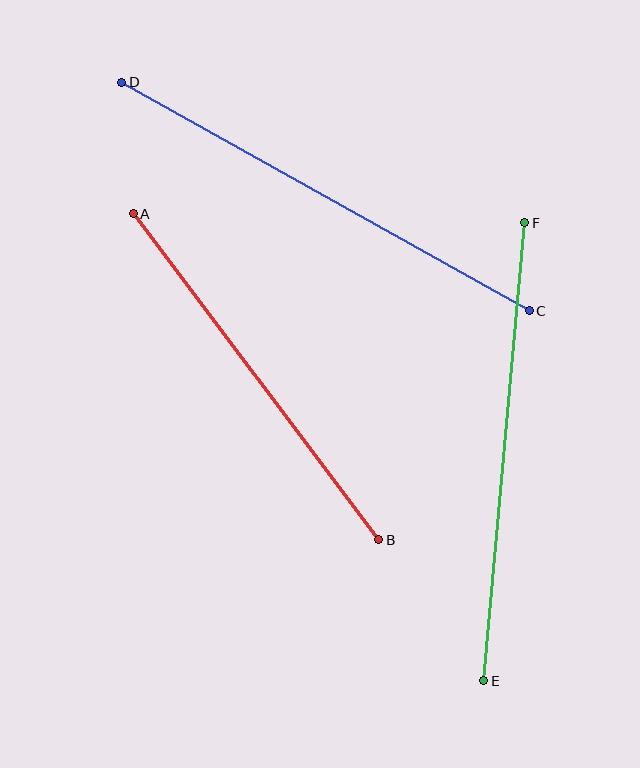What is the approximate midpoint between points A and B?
The midpoint is at approximately (256, 377) pixels.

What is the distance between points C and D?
The distance is approximately 467 pixels.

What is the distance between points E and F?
The distance is approximately 459 pixels.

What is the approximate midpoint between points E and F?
The midpoint is at approximately (504, 452) pixels.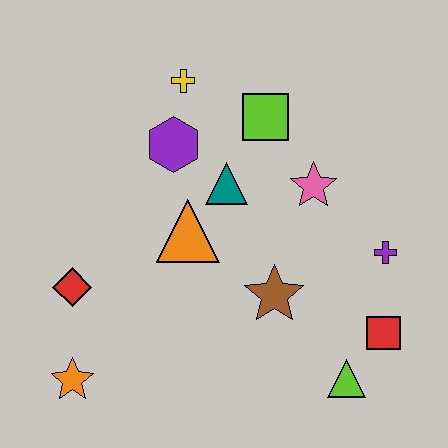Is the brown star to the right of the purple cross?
No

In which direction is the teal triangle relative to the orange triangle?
The teal triangle is above the orange triangle.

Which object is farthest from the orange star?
The purple cross is farthest from the orange star.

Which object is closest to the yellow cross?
The purple hexagon is closest to the yellow cross.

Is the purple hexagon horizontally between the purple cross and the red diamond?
Yes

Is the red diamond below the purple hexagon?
Yes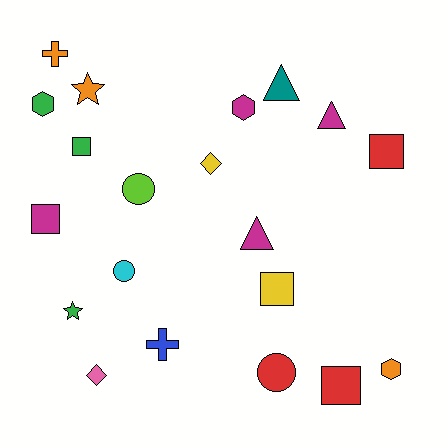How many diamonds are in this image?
There are 2 diamonds.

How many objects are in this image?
There are 20 objects.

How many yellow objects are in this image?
There are 2 yellow objects.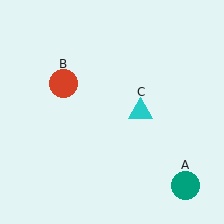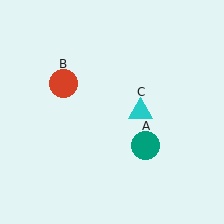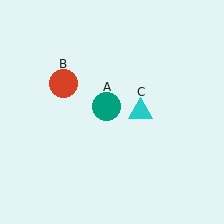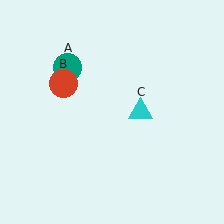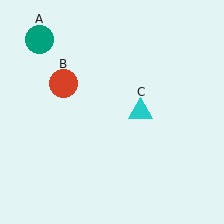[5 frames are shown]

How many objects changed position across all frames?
1 object changed position: teal circle (object A).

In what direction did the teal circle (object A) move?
The teal circle (object A) moved up and to the left.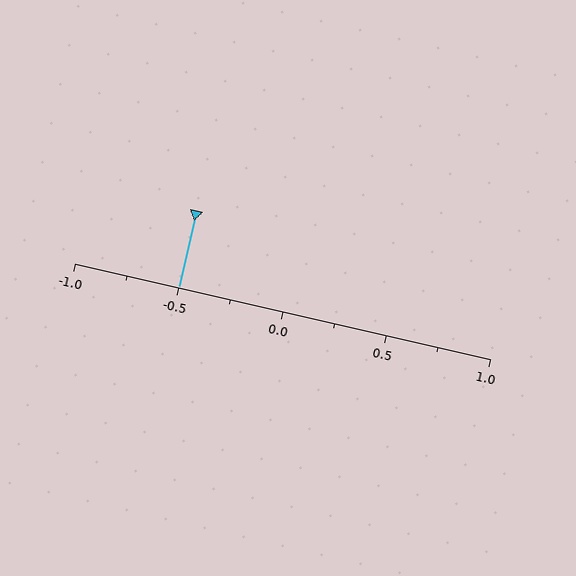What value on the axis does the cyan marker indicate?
The marker indicates approximately -0.5.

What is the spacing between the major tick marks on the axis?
The major ticks are spaced 0.5 apart.